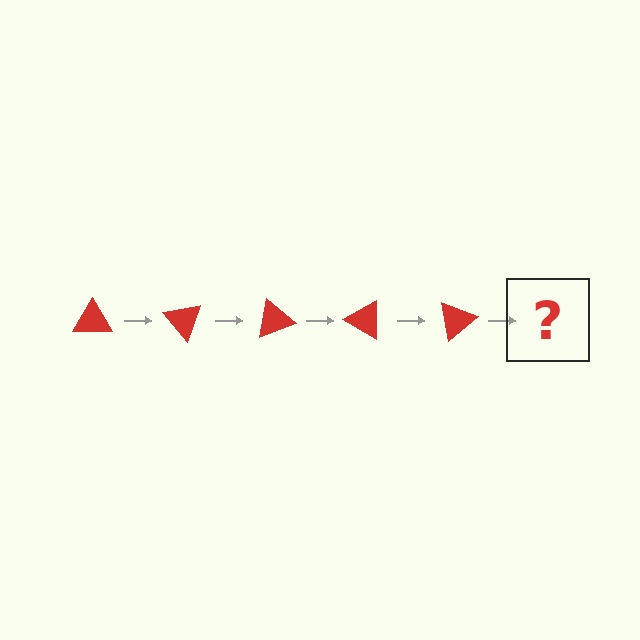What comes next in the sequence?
The next element should be a red triangle rotated 250 degrees.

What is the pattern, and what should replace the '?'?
The pattern is that the triangle rotates 50 degrees each step. The '?' should be a red triangle rotated 250 degrees.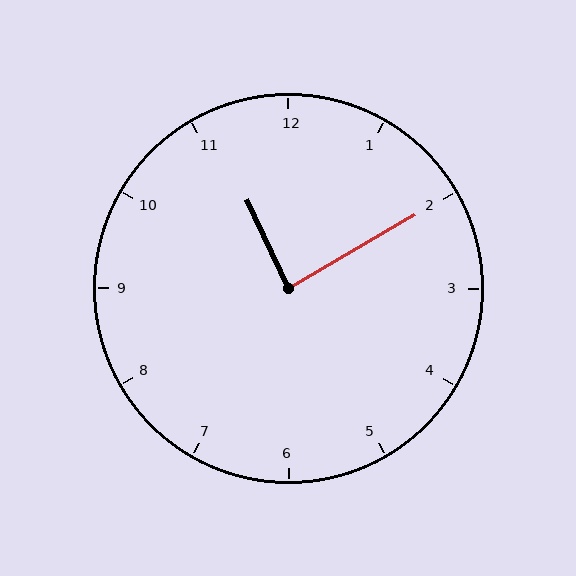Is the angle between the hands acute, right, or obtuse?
It is right.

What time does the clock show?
11:10.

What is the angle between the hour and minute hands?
Approximately 85 degrees.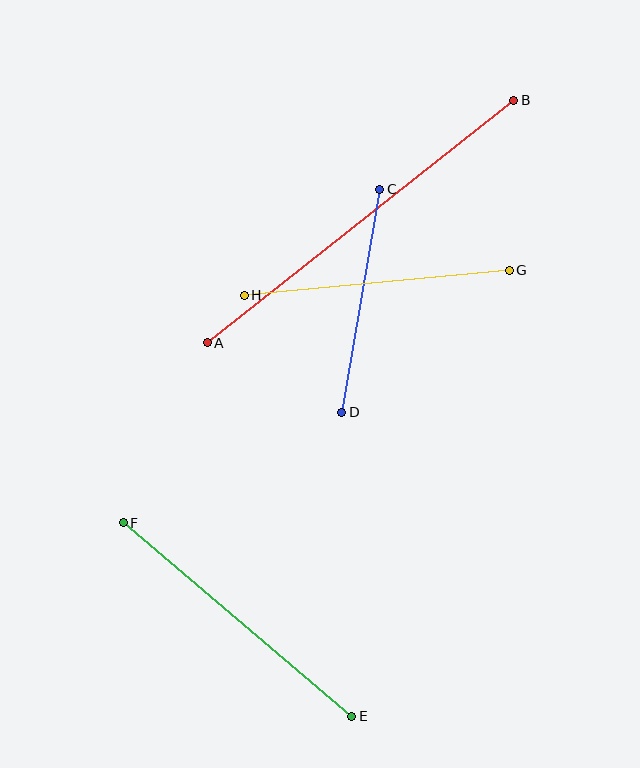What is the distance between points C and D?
The distance is approximately 226 pixels.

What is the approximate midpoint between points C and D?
The midpoint is at approximately (361, 301) pixels.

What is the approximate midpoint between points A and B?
The midpoint is at approximately (361, 221) pixels.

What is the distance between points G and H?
The distance is approximately 266 pixels.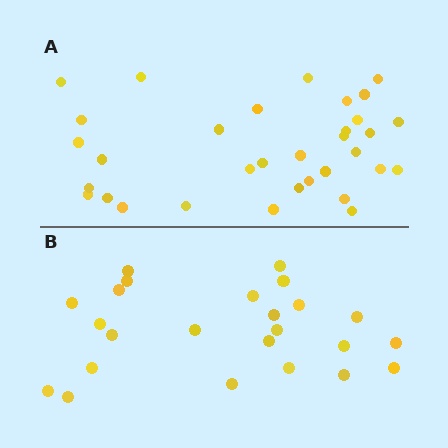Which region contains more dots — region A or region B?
Region A (the top region) has more dots.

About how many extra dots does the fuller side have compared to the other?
Region A has roughly 8 or so more dots than region B.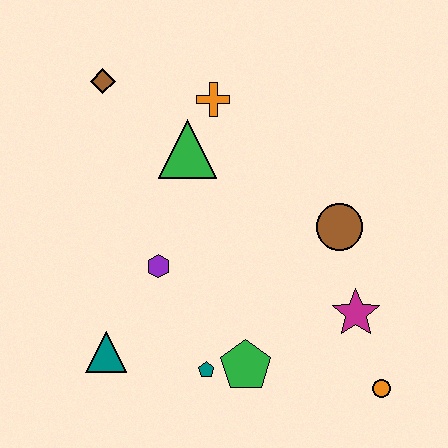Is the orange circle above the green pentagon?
No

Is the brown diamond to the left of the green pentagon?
Yes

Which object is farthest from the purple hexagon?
The orange circle is farthest from the purple hexagon.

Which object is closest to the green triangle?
The orange cross is closest to the green triangle.